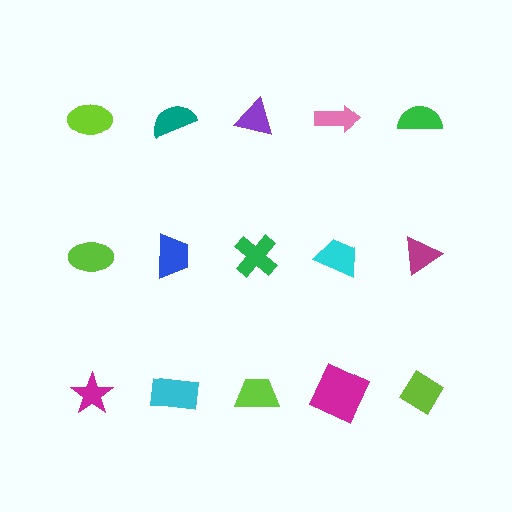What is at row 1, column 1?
A lime ellipse.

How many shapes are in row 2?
5 shapes.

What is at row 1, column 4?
A pink arrow.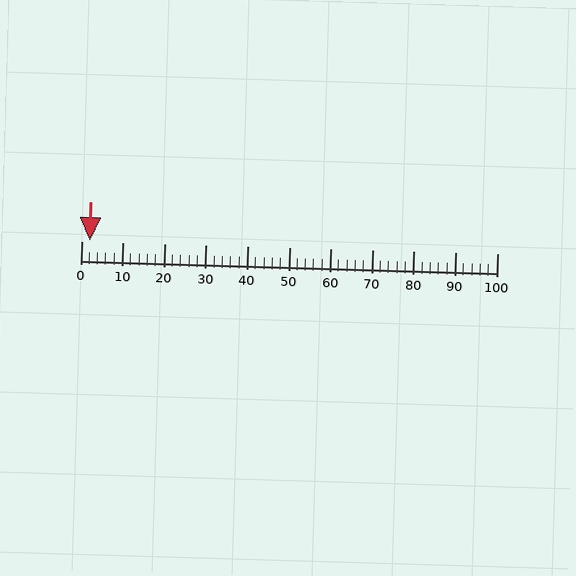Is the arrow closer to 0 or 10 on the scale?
The arrow is closer to 0.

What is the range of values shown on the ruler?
The ruler shows values from 0 to 100.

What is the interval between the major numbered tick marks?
The major tick marks are spaced 10 units apart.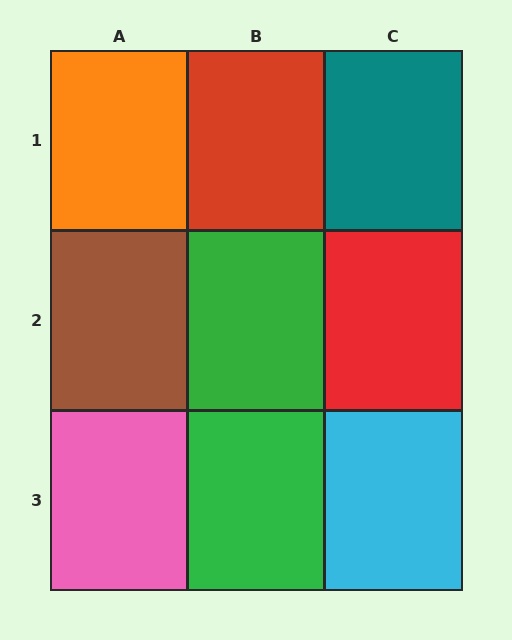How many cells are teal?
1 cell is teal.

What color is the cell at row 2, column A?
Brown.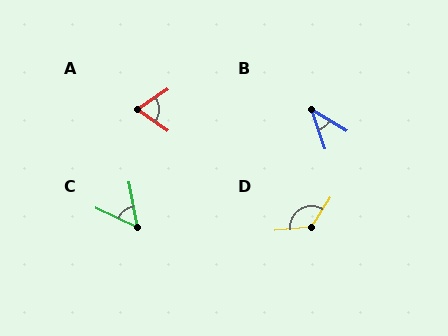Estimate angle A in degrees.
Approximately 70 degrees.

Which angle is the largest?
D, at approximately 128 degrees.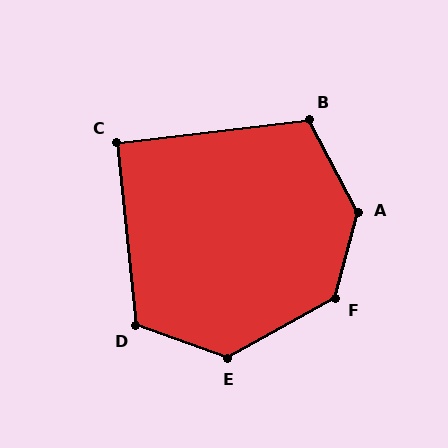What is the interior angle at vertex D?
Approximately 116 degrees (obtuse).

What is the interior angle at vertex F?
Approximately 133 degrees (obtuse).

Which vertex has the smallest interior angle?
C, at approximately 91 degrees.